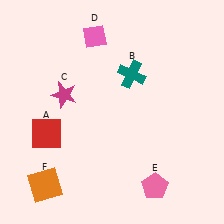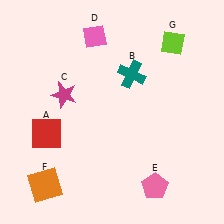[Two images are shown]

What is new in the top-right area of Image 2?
A lime diamond (G) was added in the top-right area of Image 2.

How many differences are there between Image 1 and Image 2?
There is 1 difference between the two images.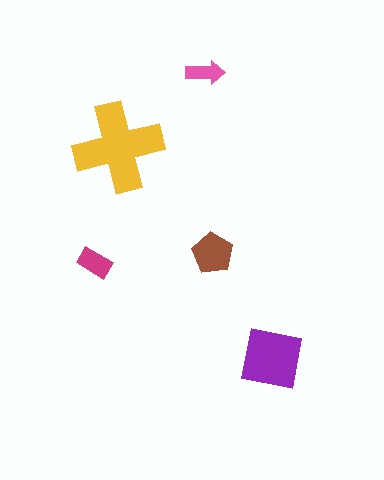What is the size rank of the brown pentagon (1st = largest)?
3rd.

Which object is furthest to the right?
The purple square is rightmost.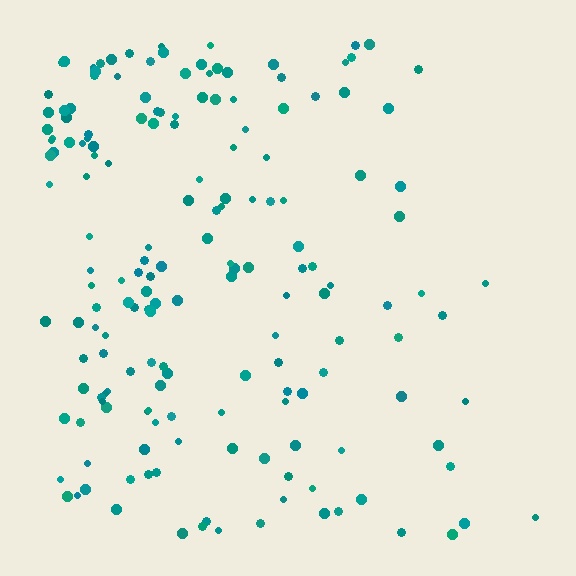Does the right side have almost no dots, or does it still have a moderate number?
Still a moderate number, just noticeably fewer than the left.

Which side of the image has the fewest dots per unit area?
The right.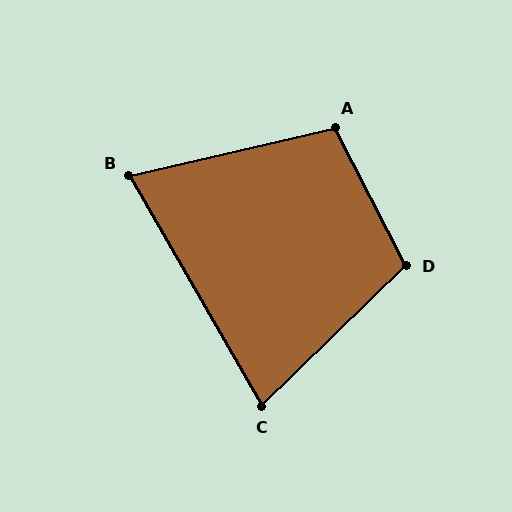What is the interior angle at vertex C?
Approximately 76 degrees (acute).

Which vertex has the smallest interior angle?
B, at approximately 73 degrees.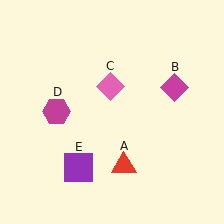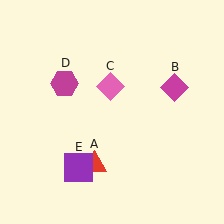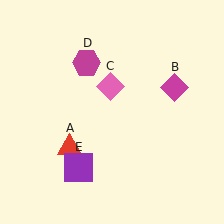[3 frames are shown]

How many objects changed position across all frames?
2 objects changed position: red triangle (object A), magenta hexagon (object D).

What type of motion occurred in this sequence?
The red triangle (object A), magenta hexagon (object D) rotated clockwise around the center of the scene.